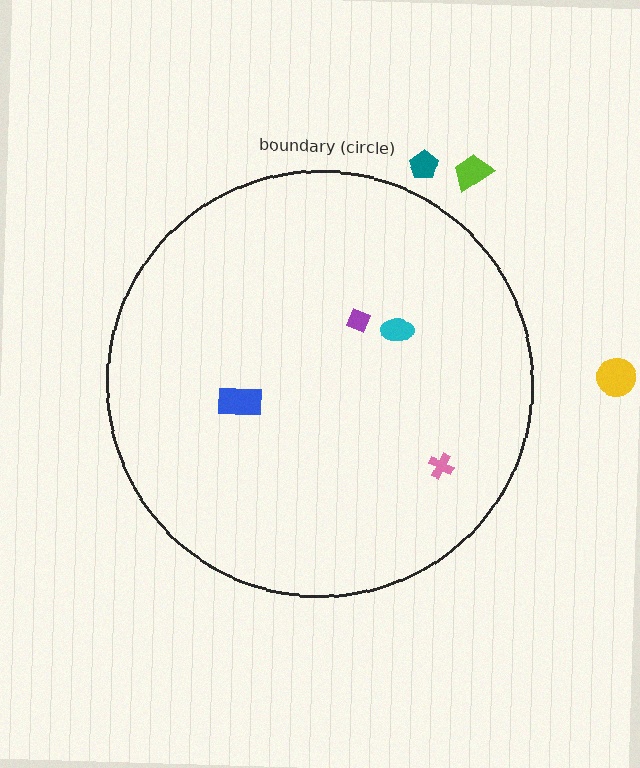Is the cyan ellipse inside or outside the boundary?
Inside.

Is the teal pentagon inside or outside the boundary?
Outside.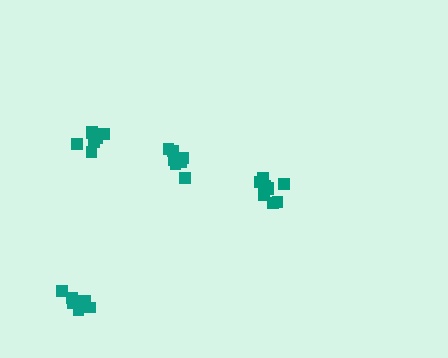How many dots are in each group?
Group 1: 8 dots, Group 2: 8 dots, Group 3: 11 dots, Group 4: 7 dots (34 total).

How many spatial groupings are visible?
There are 4 spatial groupings.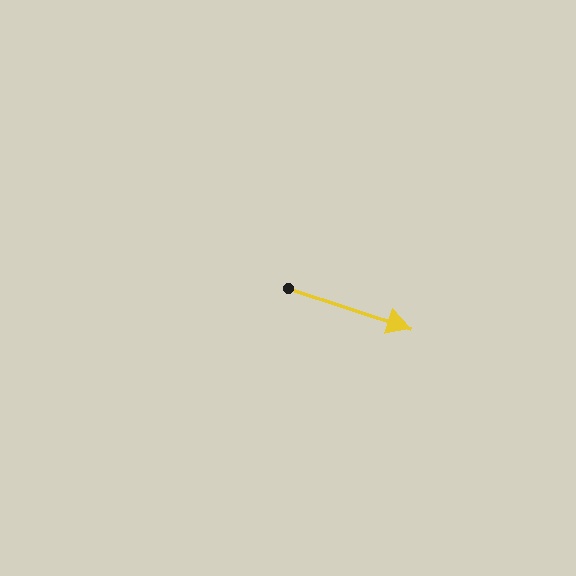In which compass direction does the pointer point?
East.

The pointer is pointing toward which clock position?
Roughly 4 o'clock.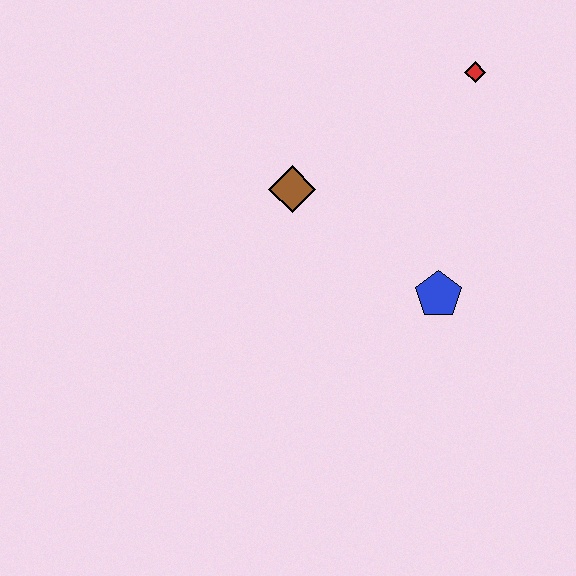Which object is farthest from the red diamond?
The blue pentagon is farthest from the red diamond.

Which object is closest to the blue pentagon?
The brown diamond is closest to the blue pentagon.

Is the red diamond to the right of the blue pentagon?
Yes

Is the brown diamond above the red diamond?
No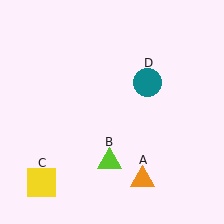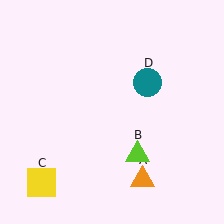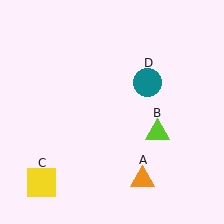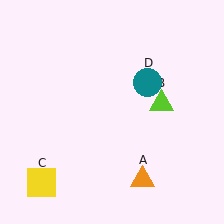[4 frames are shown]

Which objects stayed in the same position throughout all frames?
Orange triangle (object A) and yellow square (object C) and teal circle (object D) remained stationary.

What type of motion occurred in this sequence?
The lime triangle (object B) rotated counterclockwise around the center of the scene.